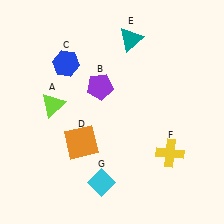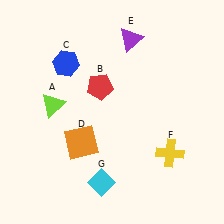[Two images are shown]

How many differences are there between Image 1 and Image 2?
There are 2 differences between the two images.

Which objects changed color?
B changed from purple to red. E changed from teal to purple.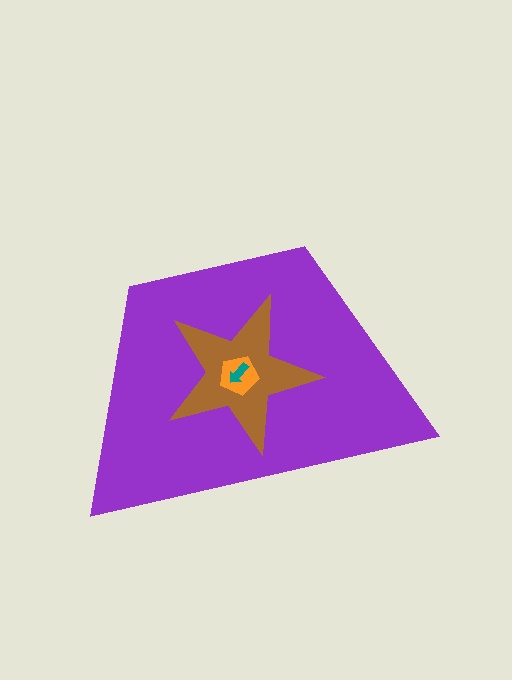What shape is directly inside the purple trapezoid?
The brown star.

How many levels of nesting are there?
4.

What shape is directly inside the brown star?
The orange pentagon.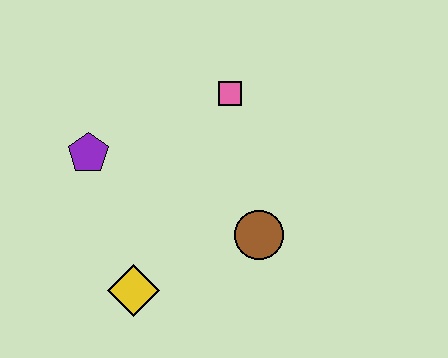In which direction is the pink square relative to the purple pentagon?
The pink square is to the right of the purple pentagon.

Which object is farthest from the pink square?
The yellow diamond is farthest from the pink square.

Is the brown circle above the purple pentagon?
No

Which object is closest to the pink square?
The brown circle is closest to the pink square.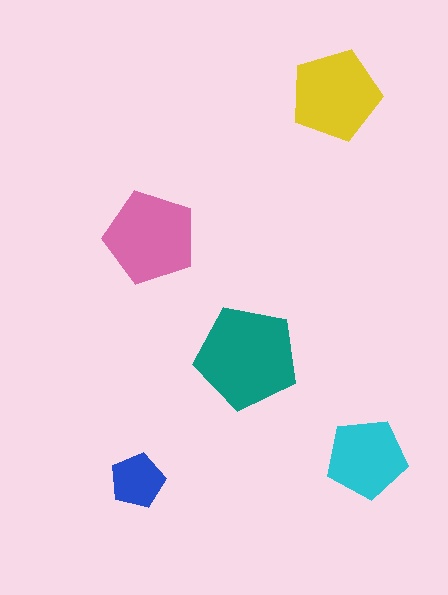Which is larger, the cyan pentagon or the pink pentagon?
The pink one.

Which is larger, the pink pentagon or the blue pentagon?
The pink one.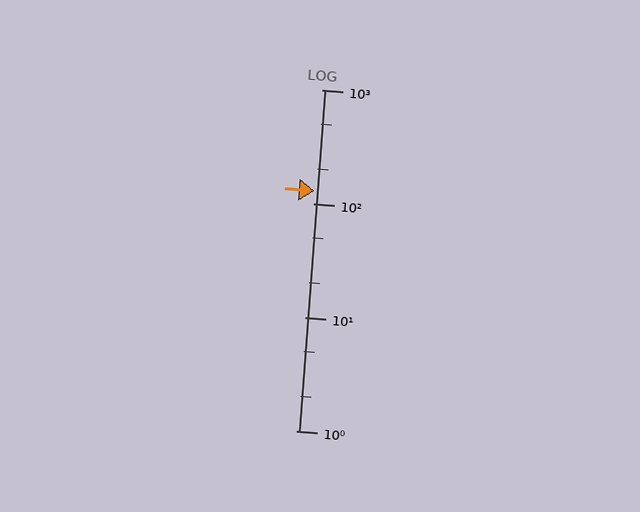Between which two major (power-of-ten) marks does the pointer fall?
The pointer is between 100 and 1000.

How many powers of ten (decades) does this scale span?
The scale spans 3 decades, from 1 to 1000.